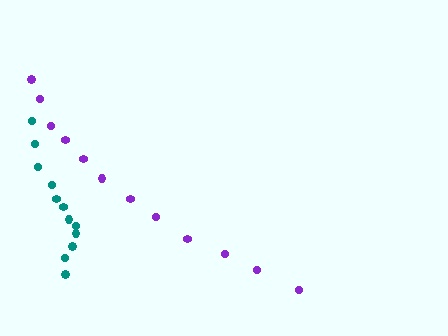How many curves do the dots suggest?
There are 2 distinct paths.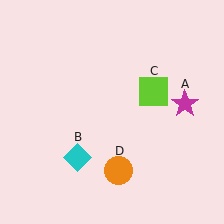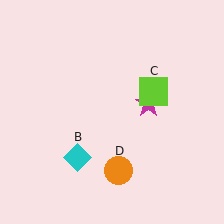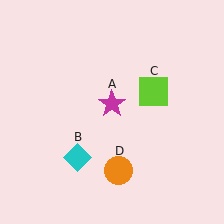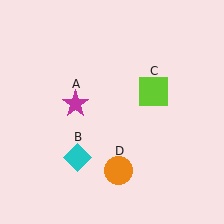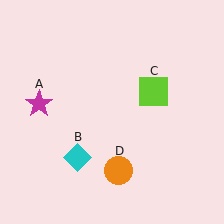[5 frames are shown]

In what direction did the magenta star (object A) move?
The magenta star (object A) moved left.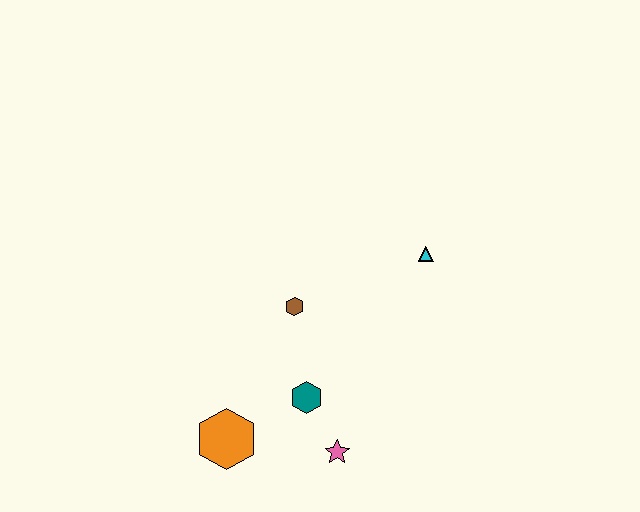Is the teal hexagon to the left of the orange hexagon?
No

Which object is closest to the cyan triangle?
The brown hexagon is closest to the cyan triangle.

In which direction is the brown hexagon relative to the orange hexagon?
The brown hexagon is above the orange hexagon.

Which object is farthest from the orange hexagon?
The cyan triangle is farthest from the orange hexagon.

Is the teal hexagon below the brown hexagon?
Yes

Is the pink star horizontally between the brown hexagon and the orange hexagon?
No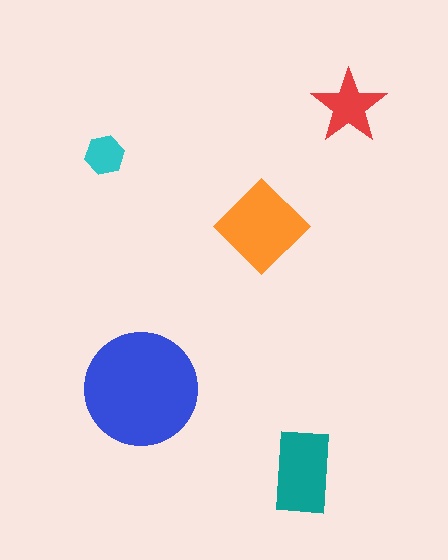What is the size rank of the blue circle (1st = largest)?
1st.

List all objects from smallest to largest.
The cyan hexagon, the red star, the teal rectangle, the orange diamond, the blue circle.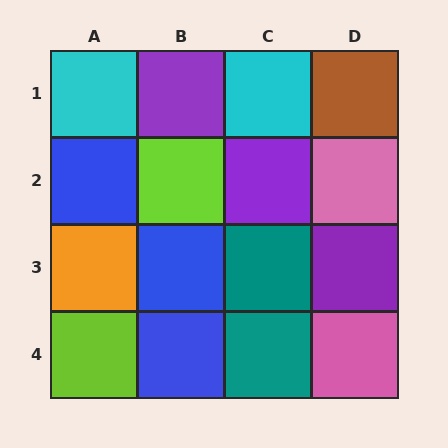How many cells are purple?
3 cells are purple.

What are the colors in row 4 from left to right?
Lime, blue, teal, pink.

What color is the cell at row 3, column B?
Blue.